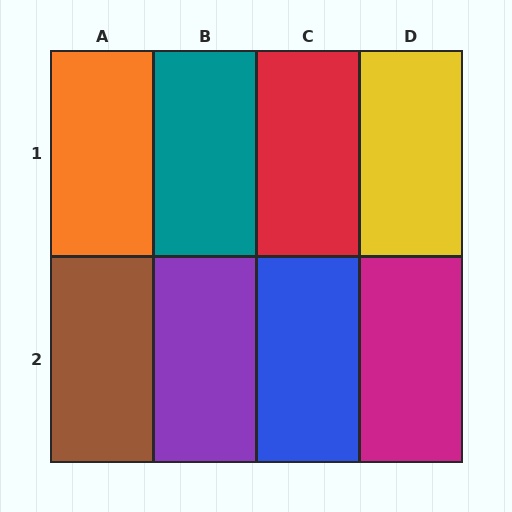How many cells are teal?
1 cell is teal.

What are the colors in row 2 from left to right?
Brown, purple, blue, magenta.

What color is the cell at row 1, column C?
Red.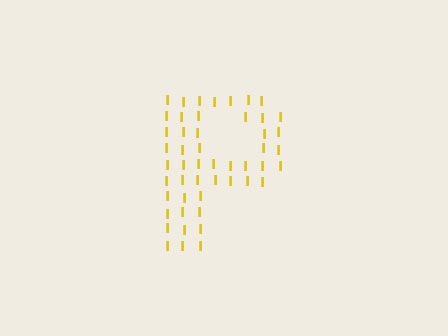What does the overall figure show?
The overall figure shows the letter P.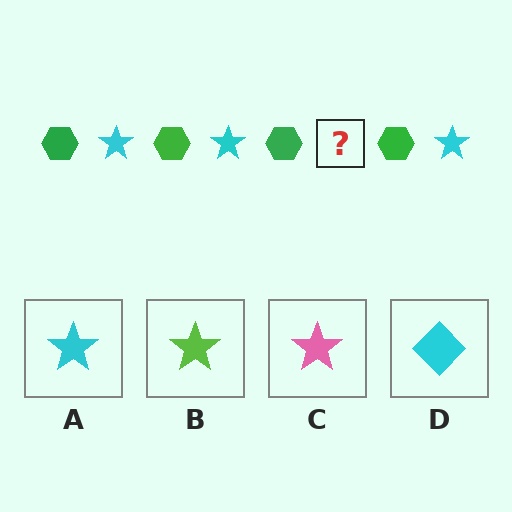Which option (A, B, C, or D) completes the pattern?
A.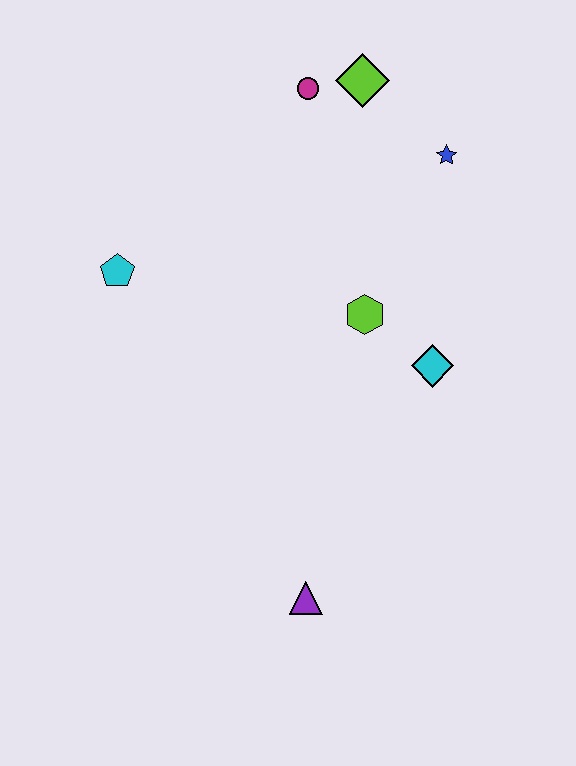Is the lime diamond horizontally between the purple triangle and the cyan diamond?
Yes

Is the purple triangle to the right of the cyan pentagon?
Yes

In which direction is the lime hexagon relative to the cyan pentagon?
The lime hexagon is to the right of the cyan pentagon.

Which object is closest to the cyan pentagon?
The lime hexagon is closest to the cyan pentagon.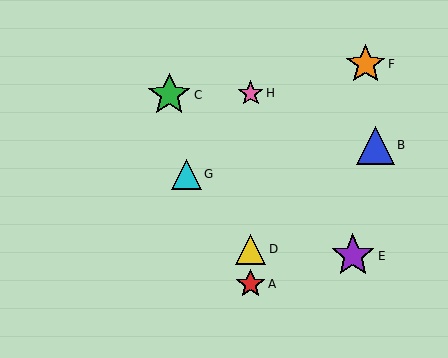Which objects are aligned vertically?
Objects A, D, H are aligned vertically.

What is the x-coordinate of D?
Object D is at x≈251.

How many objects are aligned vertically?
3 objects (A, D, H) are aligned vertically.